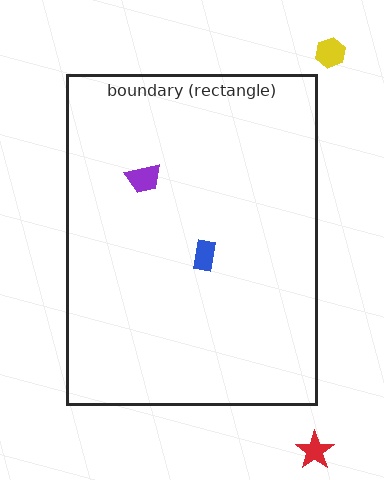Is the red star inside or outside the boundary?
Outside.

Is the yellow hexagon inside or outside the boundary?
Outside.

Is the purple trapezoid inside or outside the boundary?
Inside.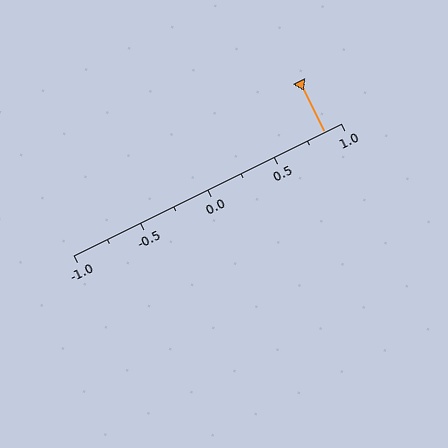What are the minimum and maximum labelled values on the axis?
The axis runs from -1.0 to 1.0.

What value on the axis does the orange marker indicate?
The marker indicates approximately 0.88.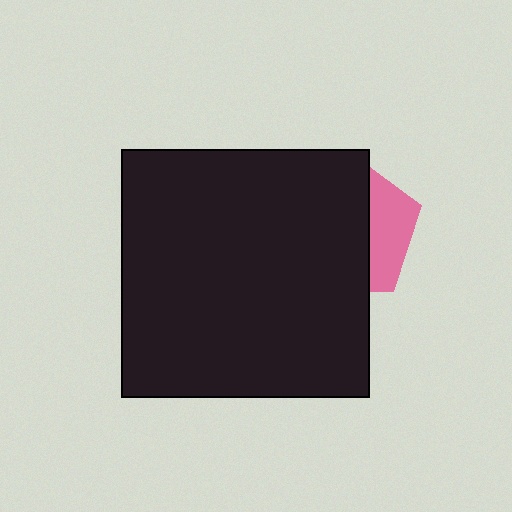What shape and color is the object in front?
The object in front is a black square.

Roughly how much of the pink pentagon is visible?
A small part of it is visible (roughly 30%).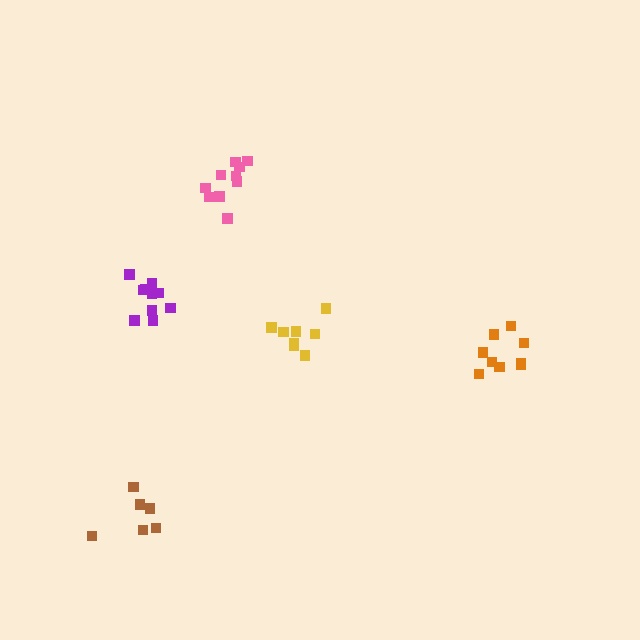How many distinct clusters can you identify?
There are 5 distinct clusters.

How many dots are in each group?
Group 1: 8 dots, Group 2: 6 dots, Group 3: 9 dots, Group 4: 10 dots, Group 5: 10 dots (43 total).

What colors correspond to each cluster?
The clusters are colored: yellow, brown, orange, pink, purple.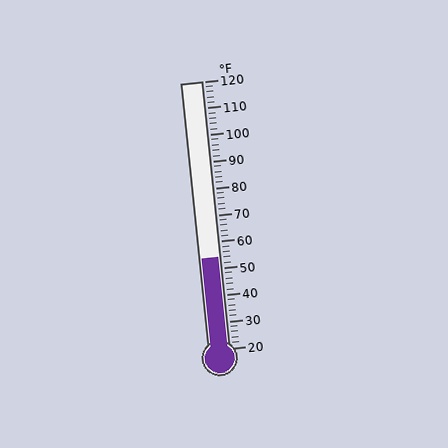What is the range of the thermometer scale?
The thermometer scale ranges from 20°F to 120°F.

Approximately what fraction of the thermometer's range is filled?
The thermometer is filled to approximately 35% of its range.